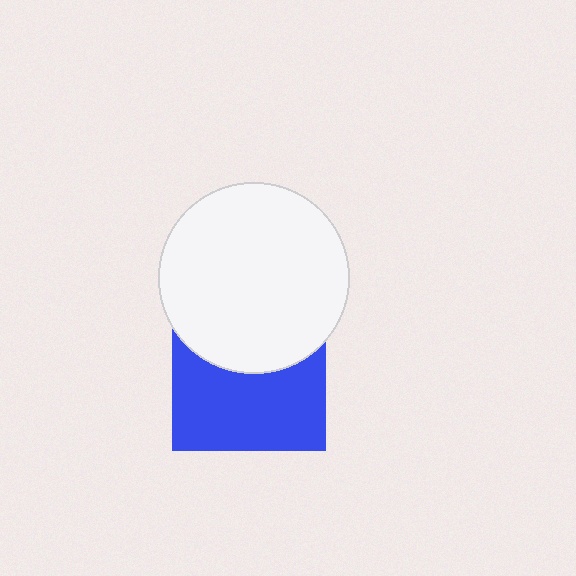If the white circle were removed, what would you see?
You would see the complete blue square.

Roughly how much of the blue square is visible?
About half of it is visible (roughly 58%).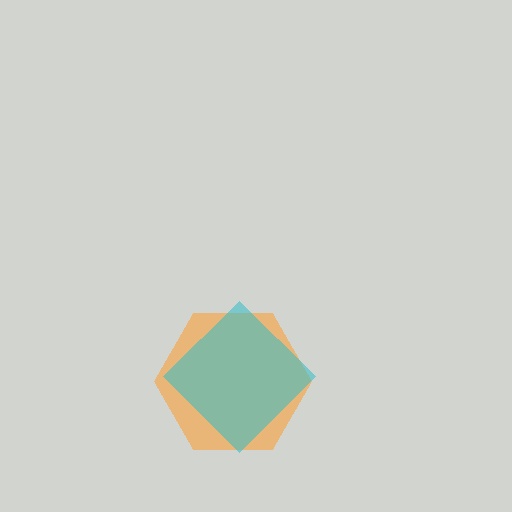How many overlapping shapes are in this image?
There are 2 overlapping shapes in the image.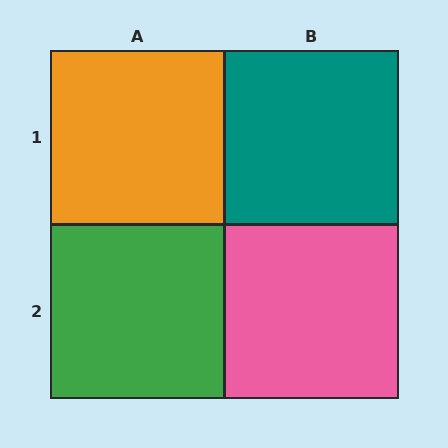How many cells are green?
1 cell is green.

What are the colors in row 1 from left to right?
Orange, teal.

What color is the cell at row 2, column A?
Green.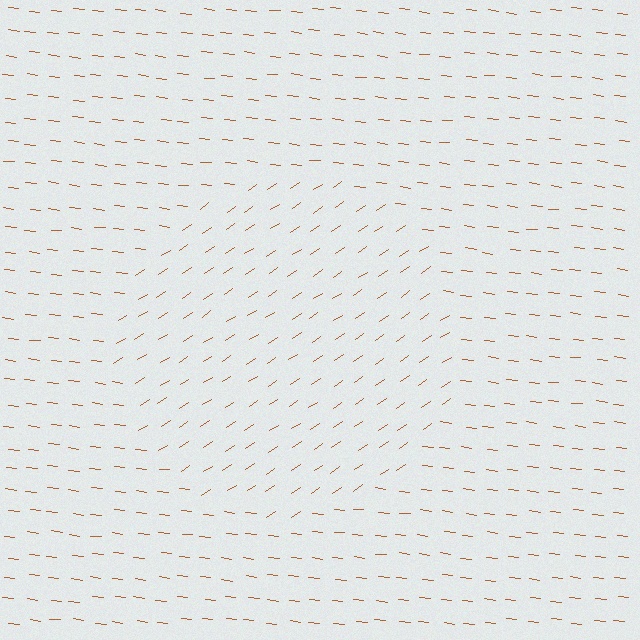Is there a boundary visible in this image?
Yes, there is a texture boundary formed by a change in line orientation.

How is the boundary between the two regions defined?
The boundary is defined purely by a change in line orientation (approximately 40 degrees difference). All lines are the same color and thickness.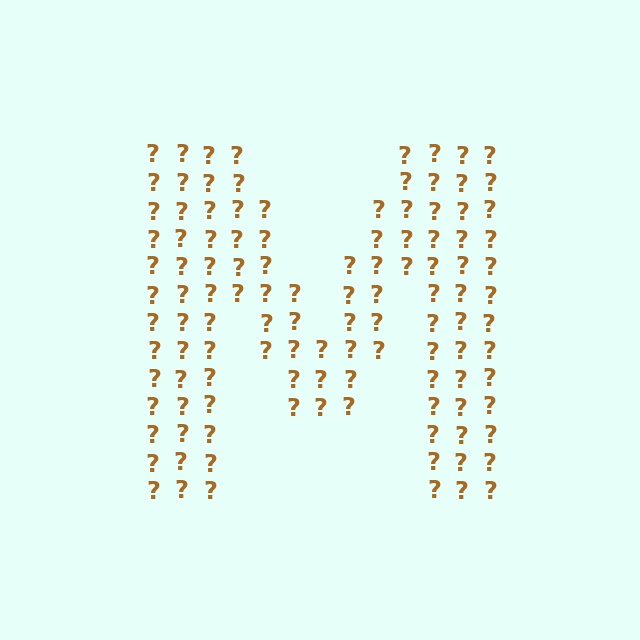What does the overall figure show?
The overall figure shows the letter M.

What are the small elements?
The small elements are question marks.